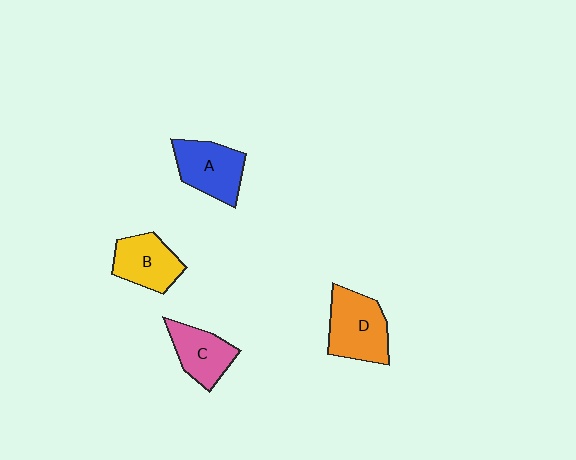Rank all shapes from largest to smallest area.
From largest to smallest: D (orange), A (blue), B (yellow), C (pink).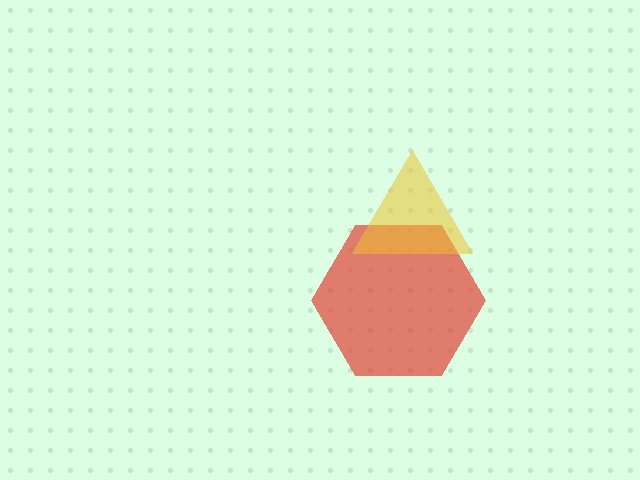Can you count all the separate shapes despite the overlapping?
Yes, there are 2 separate shapes.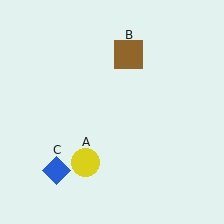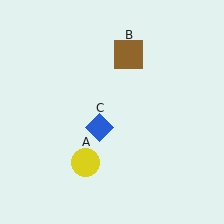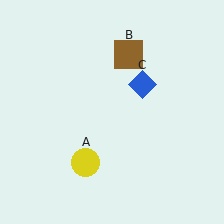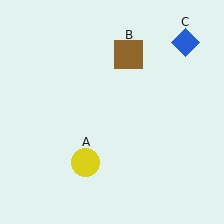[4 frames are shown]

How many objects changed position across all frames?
1 object changed position: blue diamond (object C).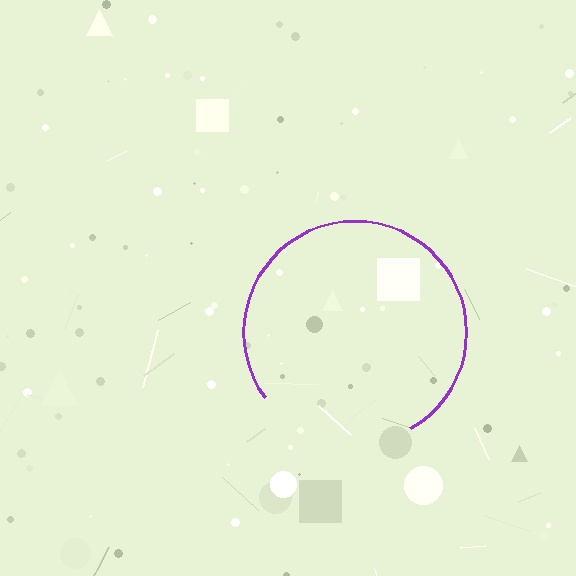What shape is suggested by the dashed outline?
The dashed outline suggests a circle.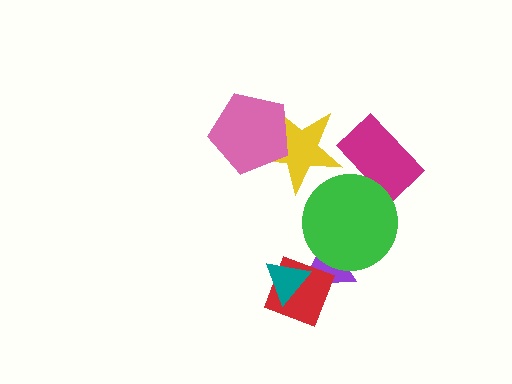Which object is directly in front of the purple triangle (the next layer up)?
The red diamond is directly in front of the purple triangle.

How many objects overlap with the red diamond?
2 objects overlap with the red diamond.